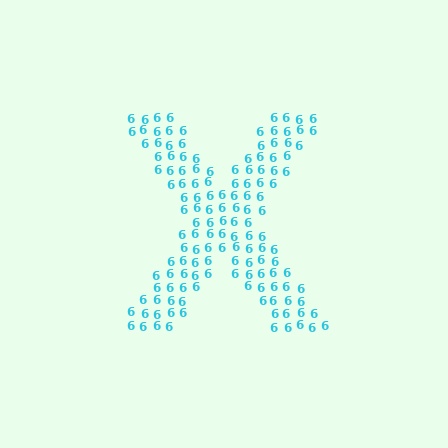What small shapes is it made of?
It is made of small digit 6's.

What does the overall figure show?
The overall figure shows the letter X.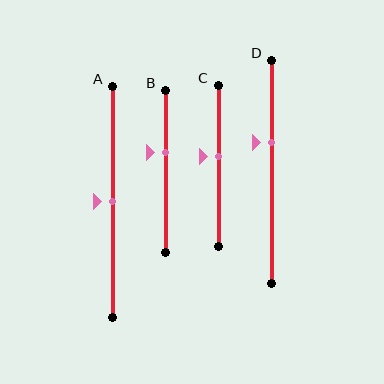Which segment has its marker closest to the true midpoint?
Segment A has its marker closest to the true midpoint.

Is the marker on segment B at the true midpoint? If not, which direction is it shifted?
No, the marker on segment B is shifted upward by about 12% of the segment length.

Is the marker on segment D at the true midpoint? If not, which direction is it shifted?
No, the marker on segment D is shifted upward by about 13% of the segment length.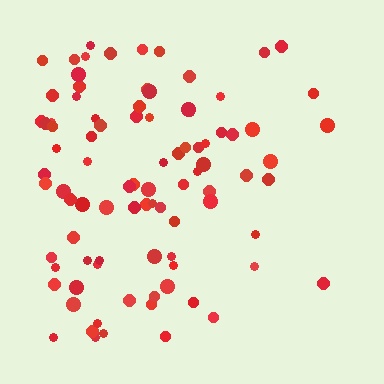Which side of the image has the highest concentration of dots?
The left.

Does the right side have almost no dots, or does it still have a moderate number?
Still a moderate number, just noticeably fewer than the left.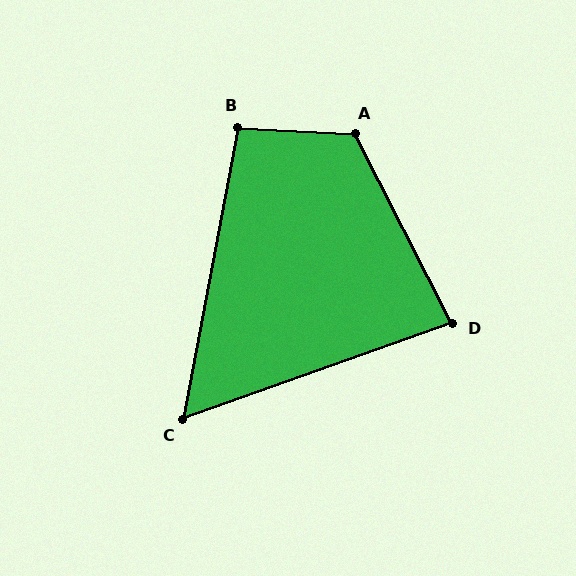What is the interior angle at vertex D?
Approximately 82 degrees (acute).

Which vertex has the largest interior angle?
A, at approximately 120 degrees.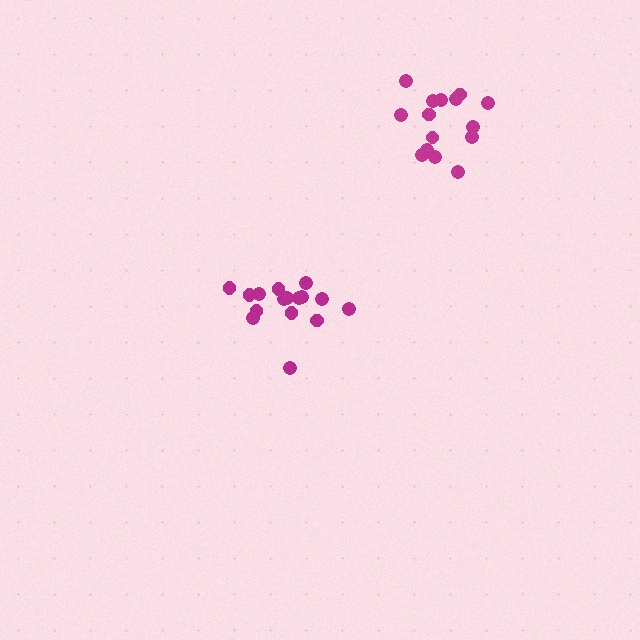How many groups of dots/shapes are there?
There are 2 groups.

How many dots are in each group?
Group 1: 16 dots, Group 2: 15 dots (31 total).